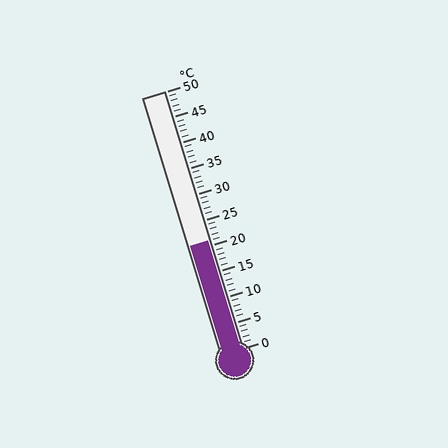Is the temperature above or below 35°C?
The temperature is below 35°C.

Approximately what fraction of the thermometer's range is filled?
The thermometer is filled to approximately 40% of its range.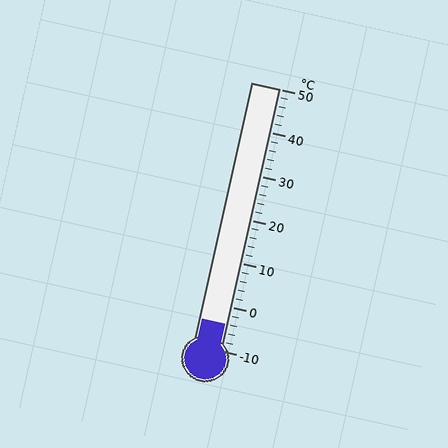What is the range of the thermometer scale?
The thermometer scale ranges from -10°C to 50°C.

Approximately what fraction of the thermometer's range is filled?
The thermometer is filled to approximately 10% of its range.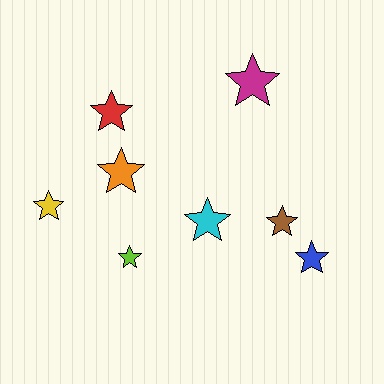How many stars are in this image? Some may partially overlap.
There are 8 stars.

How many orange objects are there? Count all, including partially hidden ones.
There is 1 orange object.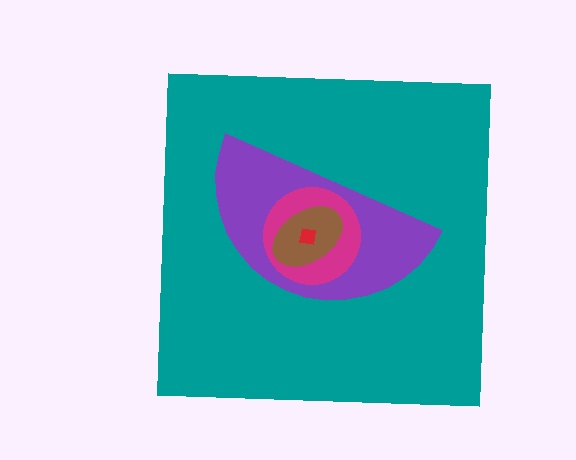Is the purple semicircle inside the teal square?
Yes.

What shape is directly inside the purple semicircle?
The magenta circle.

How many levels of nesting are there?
5.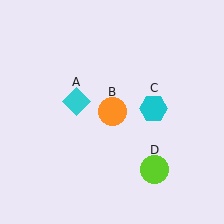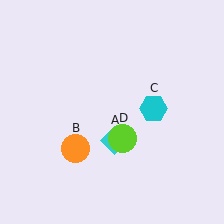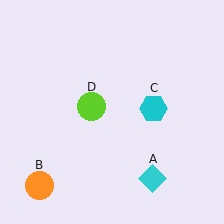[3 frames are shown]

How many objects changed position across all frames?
3 objects changed position: cyan diamond (object A), orange circle (object B), lime circle (object D).